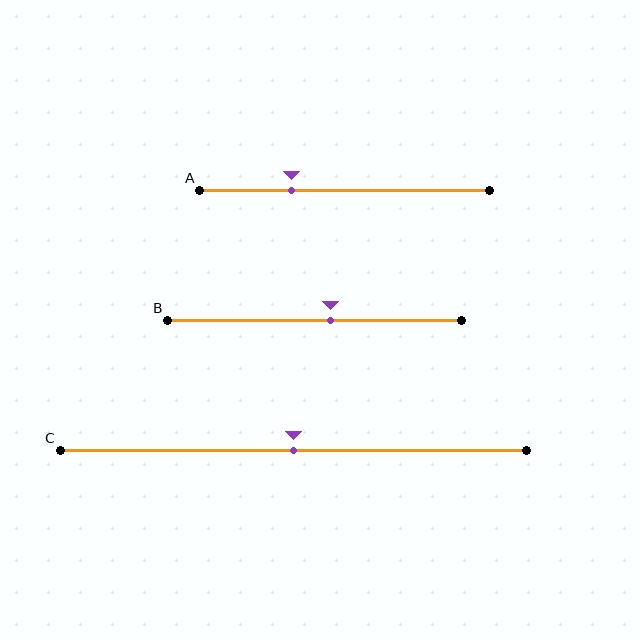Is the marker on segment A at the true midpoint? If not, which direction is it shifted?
No, the marker on segment A is shifted to the left by about 19% of the segment length.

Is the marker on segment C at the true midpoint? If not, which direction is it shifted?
Yes, the marker on segment C is at the true midpoint.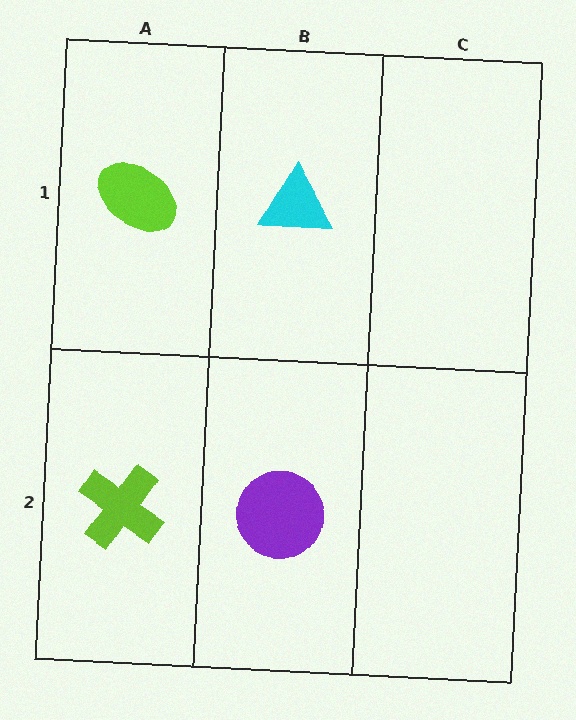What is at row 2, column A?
A lime cross.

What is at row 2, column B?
A purple circle.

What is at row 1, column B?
A cyan triangle.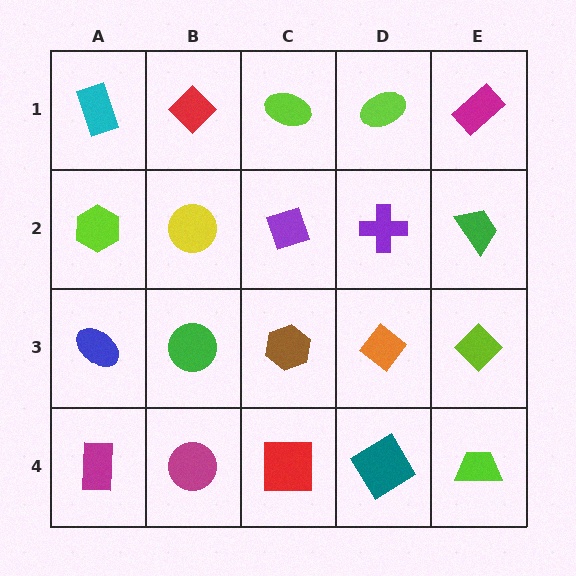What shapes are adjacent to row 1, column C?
A purple diamond (row 2, column C), a red diamond (row 1, column B), a lime ellipse (row 1, column D).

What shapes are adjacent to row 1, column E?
A green trapezoid (row 2, column E), a lime ellipse (row 1, column D).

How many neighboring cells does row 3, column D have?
4.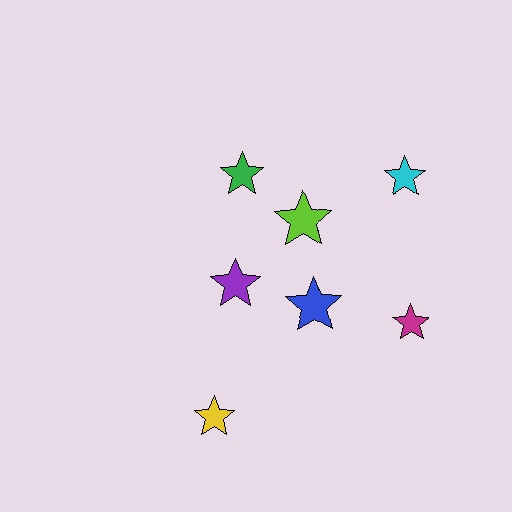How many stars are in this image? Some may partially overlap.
There are 7 stars.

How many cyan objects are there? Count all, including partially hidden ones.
There is 1 cyan object.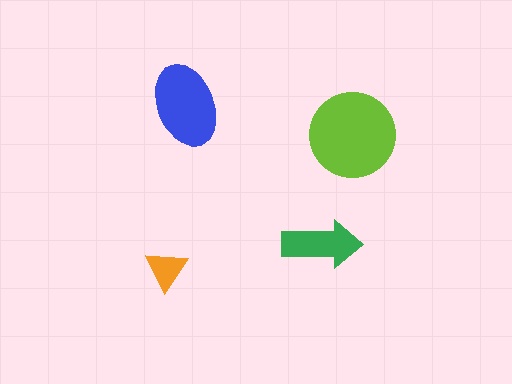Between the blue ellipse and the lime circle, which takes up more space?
The lime circle.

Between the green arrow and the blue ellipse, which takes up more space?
The blue ellipse.